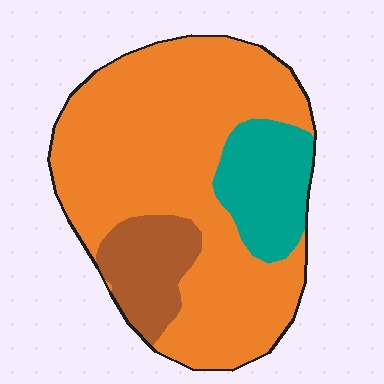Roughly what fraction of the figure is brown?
Brown takes up less than a sixth of the figure.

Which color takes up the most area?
Orange, at roughly 70%.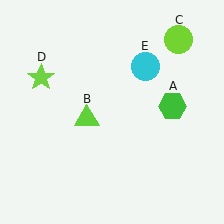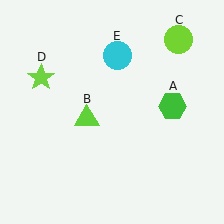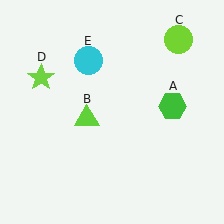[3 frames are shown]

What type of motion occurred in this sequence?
The cyan circle (object E) rotated counterclockwise around the center of the scene.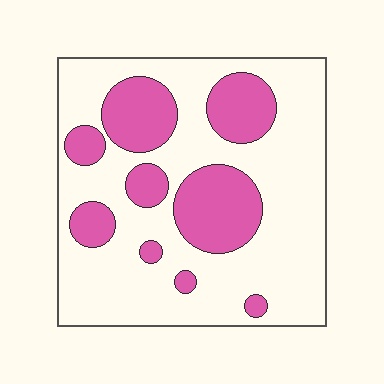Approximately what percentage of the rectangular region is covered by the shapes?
Approximately 30%.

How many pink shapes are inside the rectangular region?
9.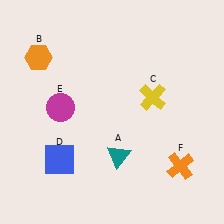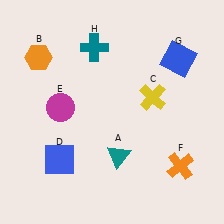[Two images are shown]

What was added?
A blue square (G), a teal cross (H) were added in Image 2.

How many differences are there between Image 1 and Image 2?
There are 2 differences between the two images.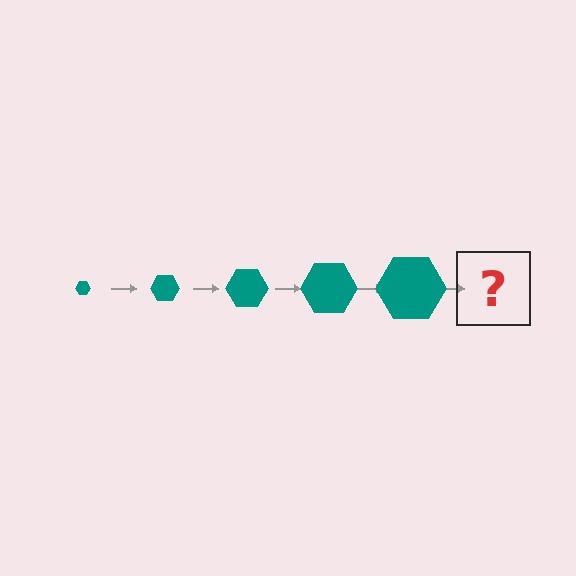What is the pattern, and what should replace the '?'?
The pattern is that the hexagon gets progressively larger each step. The '?' should be a teal hexagon, larger than the previous one.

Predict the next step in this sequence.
The next step is a teal hexagon, larger than the previous one.